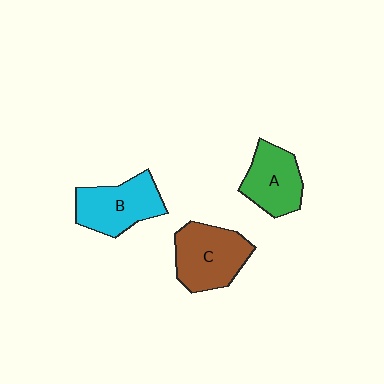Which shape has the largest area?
Shape C (brown).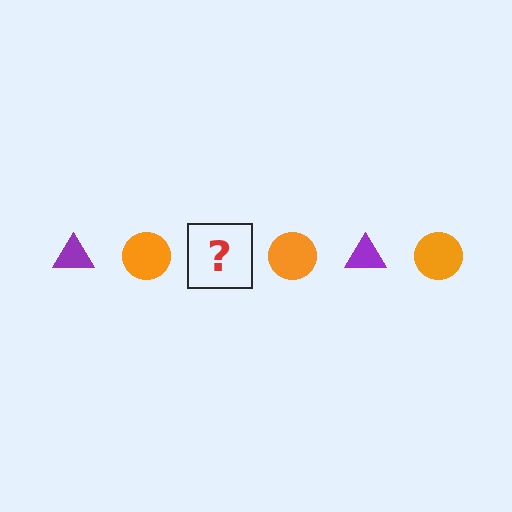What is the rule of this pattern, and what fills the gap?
The rule is that the pattern alternates between purple triangle and orange circle. The gap should be filled with a purple triangle.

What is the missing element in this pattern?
The missing element is a purple triangle.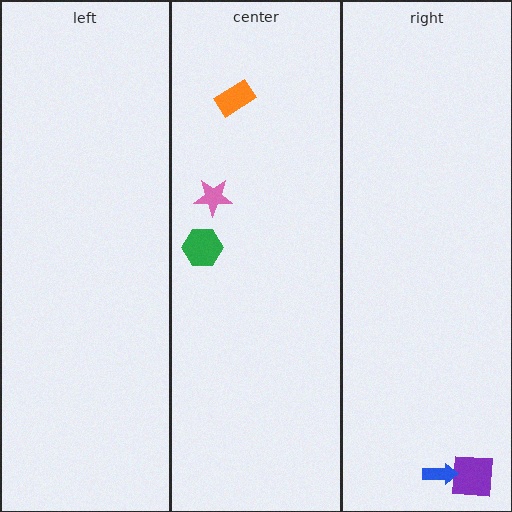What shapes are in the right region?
The purple square, the blue arrow.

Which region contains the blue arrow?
The right region.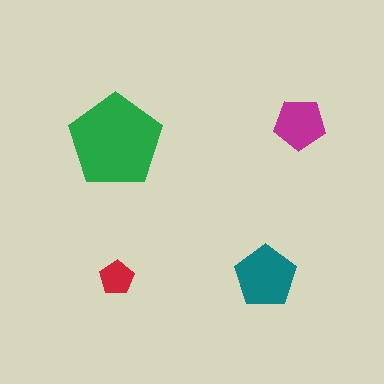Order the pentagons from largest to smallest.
the green one, the teal one, the magenta one, the red one.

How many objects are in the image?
There are 4 objects in the image.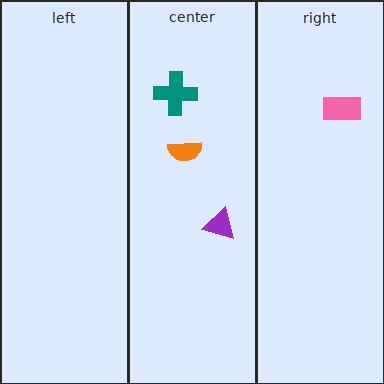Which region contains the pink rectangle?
The right region.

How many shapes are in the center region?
3.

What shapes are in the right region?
The pink rectangle.